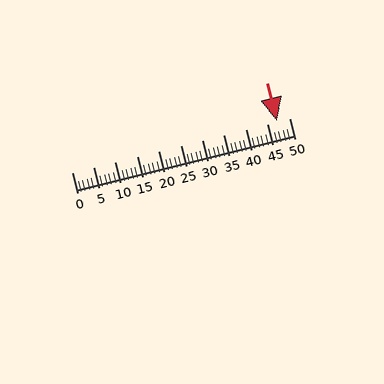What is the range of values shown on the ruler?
The ruler shows values from 0 to 50.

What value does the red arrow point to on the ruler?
The red arrow points to approximately 47.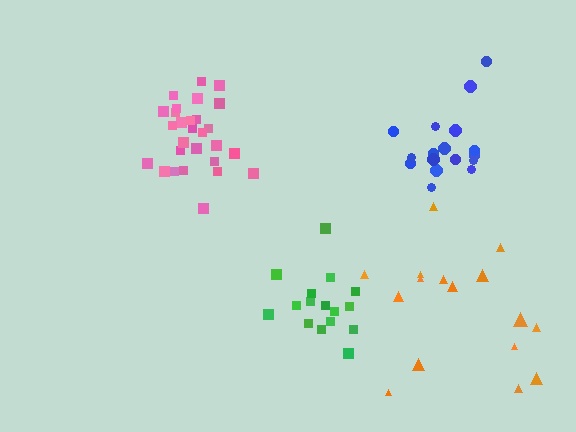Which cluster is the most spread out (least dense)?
Orange.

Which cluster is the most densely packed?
Pink.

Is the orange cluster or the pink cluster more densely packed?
Pink.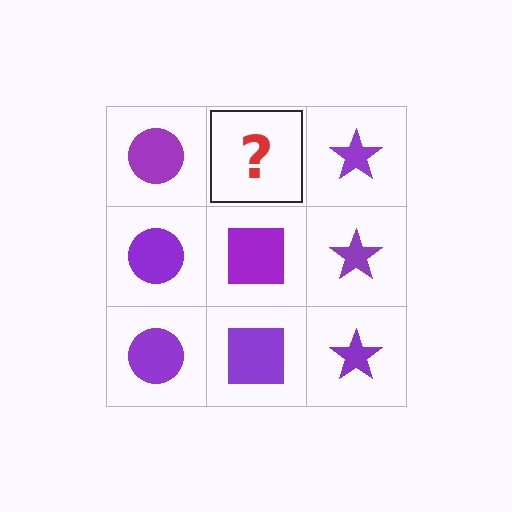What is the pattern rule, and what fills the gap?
The rule is that each column has a consistent shape. The gap should be filled with a purple square.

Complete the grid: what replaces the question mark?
The question mark should be replaced with a purple square.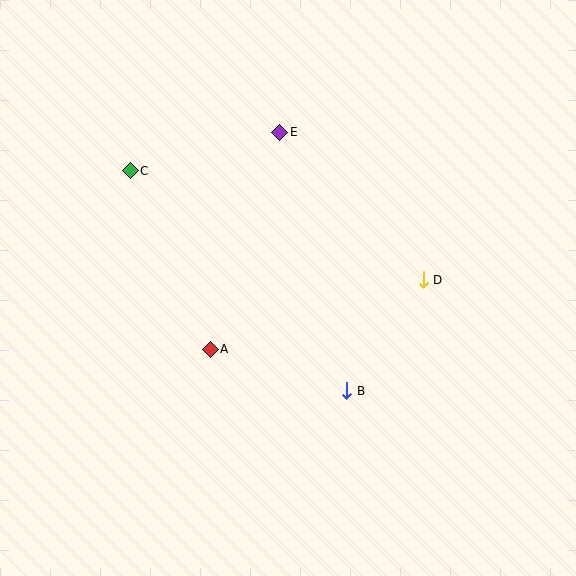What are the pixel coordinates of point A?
Point A is at (210, 349).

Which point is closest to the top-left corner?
Point C is closest to the top-left corner.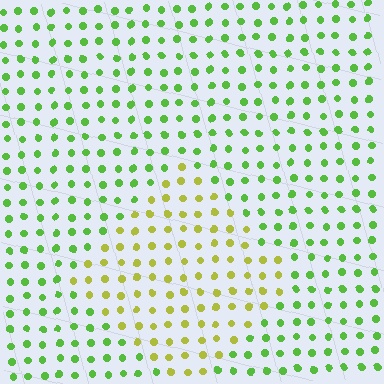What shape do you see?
I see a diamond.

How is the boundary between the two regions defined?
The boundary is defined purely by a slight shift in hue (about 42 degrees). Spacing, size, and orientation are identical on both sides.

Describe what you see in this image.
The image is filled with small lime elements in a uniform arrangement. A diamond-shaped region is visible where the elements are tinted to a slightly different hue, forming a subtle color boundary.